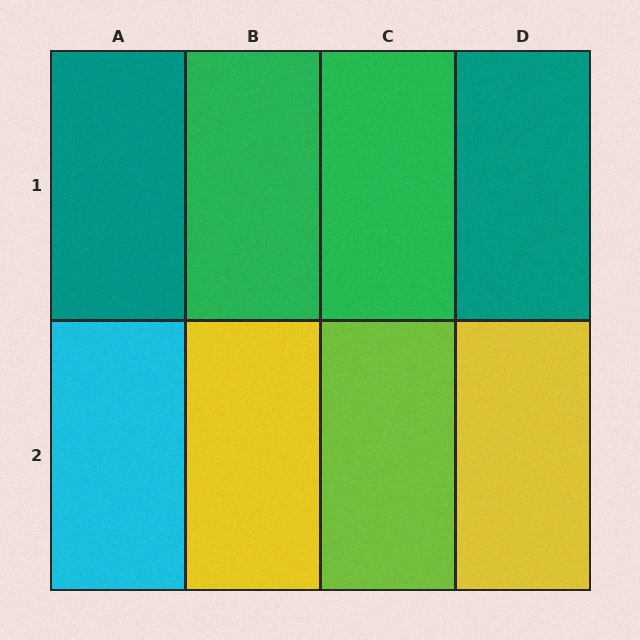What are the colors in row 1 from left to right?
Teal, green, green, teal.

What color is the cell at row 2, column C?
Lime.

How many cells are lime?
1 cell is lime.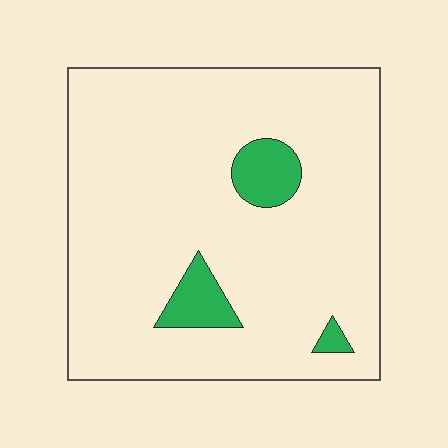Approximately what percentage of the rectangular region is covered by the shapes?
Approximately 10%.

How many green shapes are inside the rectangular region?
3.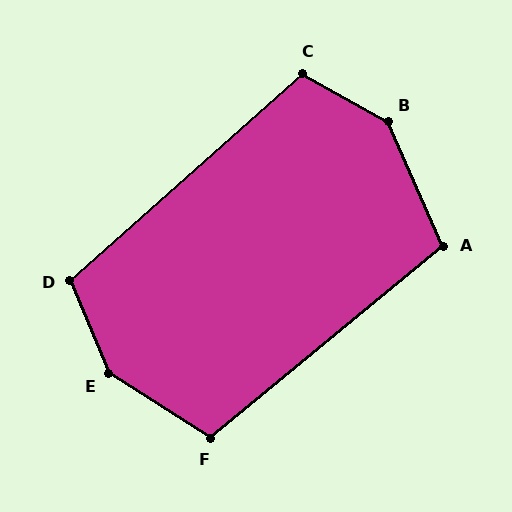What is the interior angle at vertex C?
Approximately 109 degrees (obtuse).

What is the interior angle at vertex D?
Approximately 109 degrees (obtuse).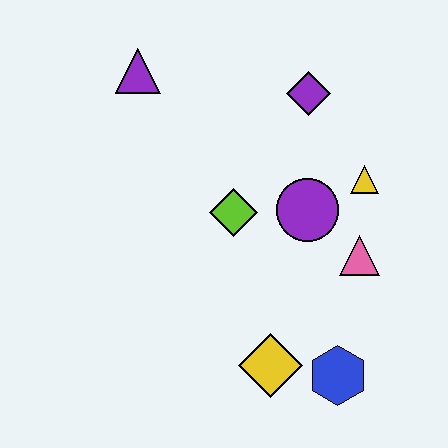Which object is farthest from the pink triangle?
The purple triangle is farthest from the pink triangle.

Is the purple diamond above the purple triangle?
No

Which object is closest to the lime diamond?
The purple circle is closest to the lime diamond.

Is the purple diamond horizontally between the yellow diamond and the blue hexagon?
Yes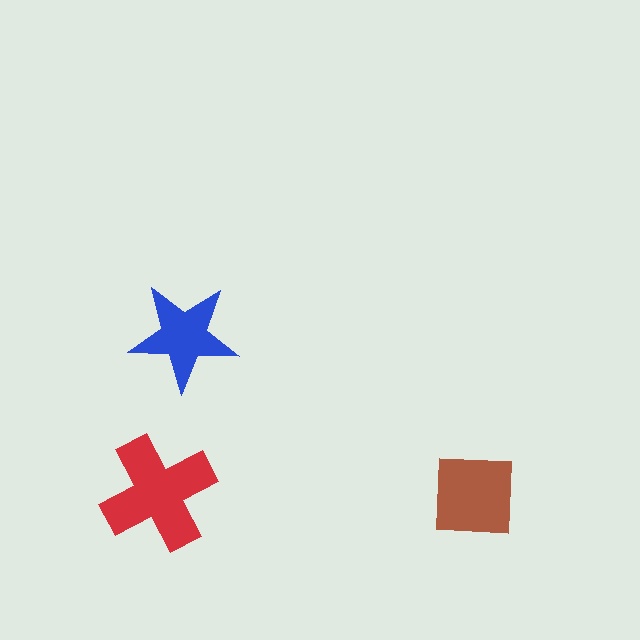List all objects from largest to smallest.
The red cross, the brown square, the blue star.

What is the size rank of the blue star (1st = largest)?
3rd.